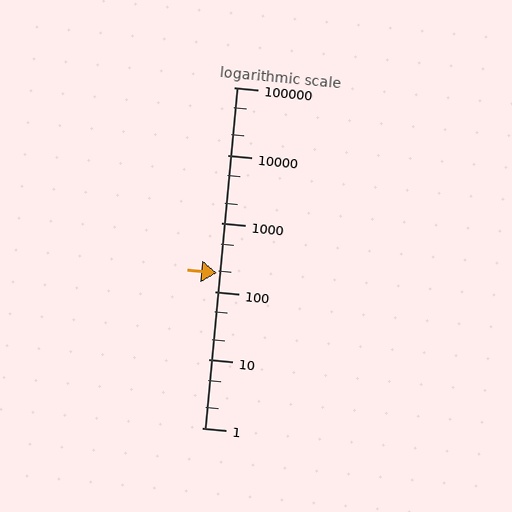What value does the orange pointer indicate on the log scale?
The pointer indicates approximately 190.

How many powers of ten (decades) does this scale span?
The scale spans 5 decades, from 1 to 100000.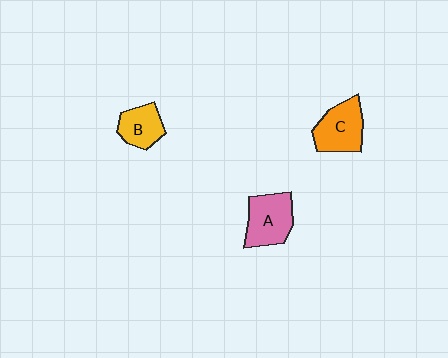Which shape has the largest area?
Shape A (pink).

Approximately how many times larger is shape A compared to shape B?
Approximately 1.4 times.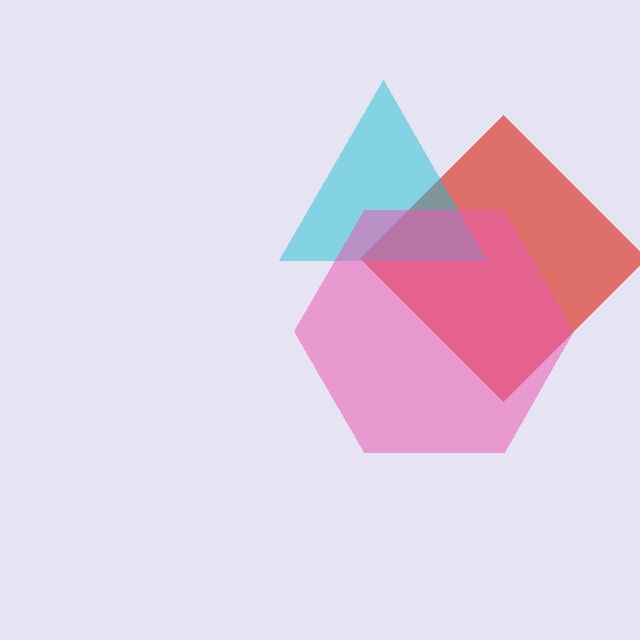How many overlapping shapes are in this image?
There are 3 overlapping shapes in the image.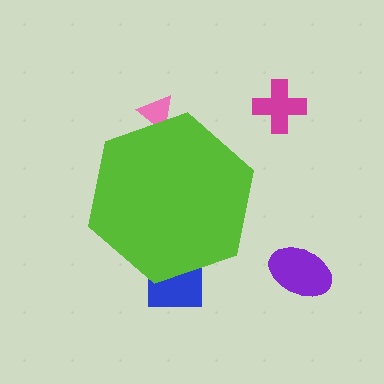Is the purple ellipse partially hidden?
No, the purple ellipse is fully visible.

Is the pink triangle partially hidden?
Yes, the pink triangle is partially hidden behind the lime hexagon.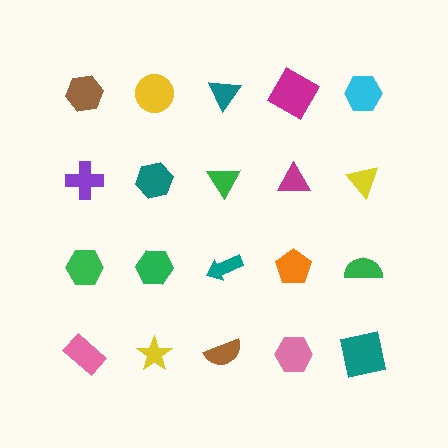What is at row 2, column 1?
A purple cross.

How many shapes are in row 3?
5 shapes.